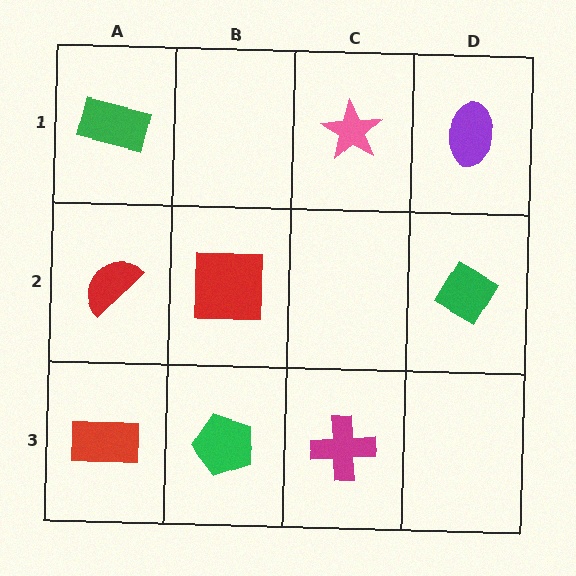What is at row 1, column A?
A green rectangle.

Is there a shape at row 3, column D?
No, that cell is empty.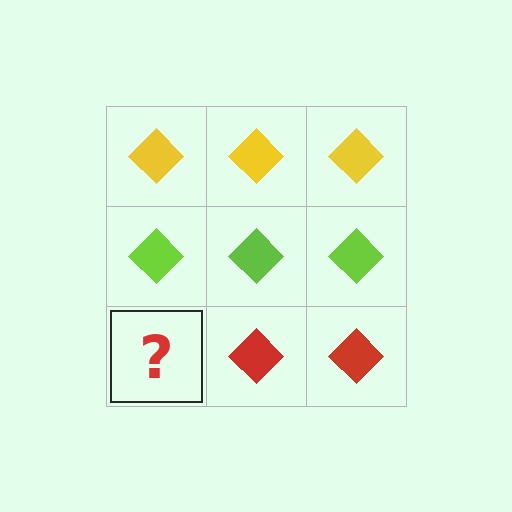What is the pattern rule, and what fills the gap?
The rule is that each row has a consistent color. The gap should be filled with a red diamond.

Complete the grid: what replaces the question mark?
The question mark should be replaced with a red diamond.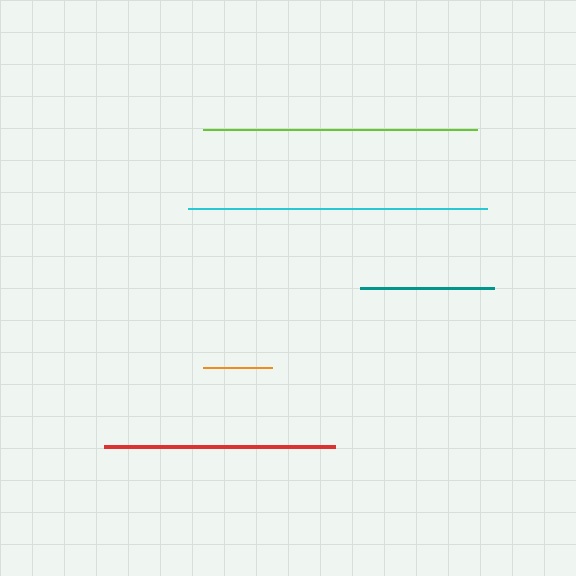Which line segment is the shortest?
The orange line is the shortest at approximately 69 pixels.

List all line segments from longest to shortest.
From longest to shortest: cyan, lime, red, teal, orange.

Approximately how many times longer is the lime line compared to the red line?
The lime line is approximately 1.2 times the length of the red line.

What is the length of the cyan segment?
The cyan segment is approximately 299 pixels long.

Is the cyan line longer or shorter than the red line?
The cyan line is longer than the red line.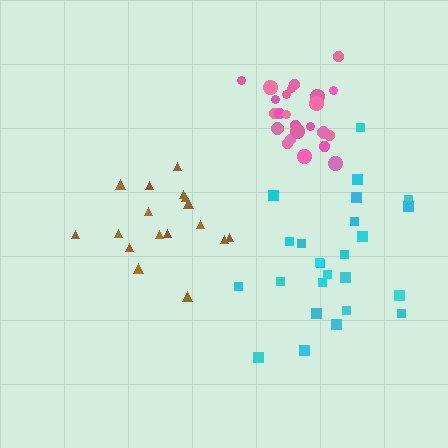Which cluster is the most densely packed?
Pink.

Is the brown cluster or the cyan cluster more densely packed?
Cyan.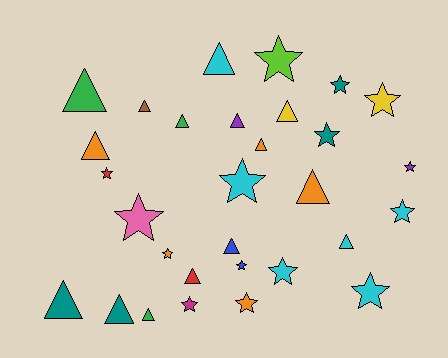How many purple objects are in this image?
There are 2 purple objects.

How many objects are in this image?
There are 30 objects.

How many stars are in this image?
There are 15 stars.